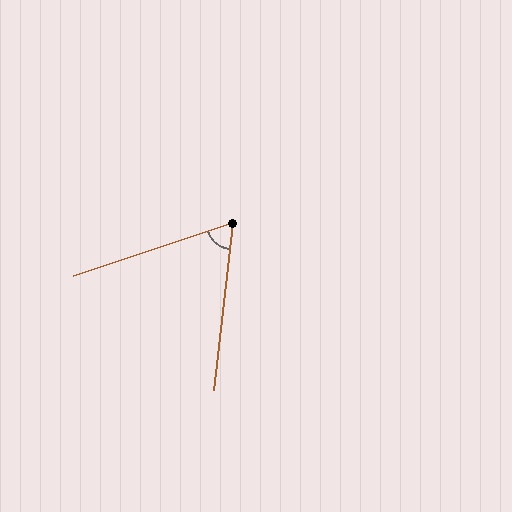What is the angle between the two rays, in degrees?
Approximately 65 degrees.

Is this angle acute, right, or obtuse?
It is acute.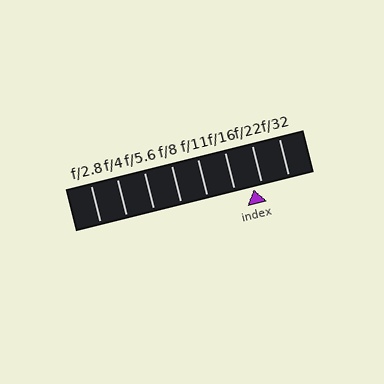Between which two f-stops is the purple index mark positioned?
The index mark is between f/16 and f/22.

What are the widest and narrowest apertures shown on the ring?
The widest aperture shown is f/2.8 and the narrowest is f/32.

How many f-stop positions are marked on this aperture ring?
There are 8 f-stop positions marked.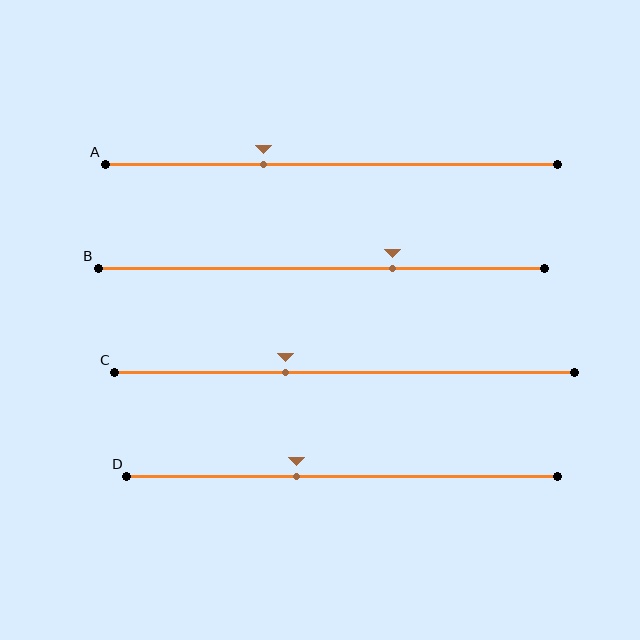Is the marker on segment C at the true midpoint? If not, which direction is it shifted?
No, the marker on segment C is shifted to the left by about 13% of the segment length.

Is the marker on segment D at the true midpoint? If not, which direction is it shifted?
No, the marker on segment D is shifted to the left by about 10% of the segment length.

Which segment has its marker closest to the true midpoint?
Segment D has its marker closest to the true midpoint.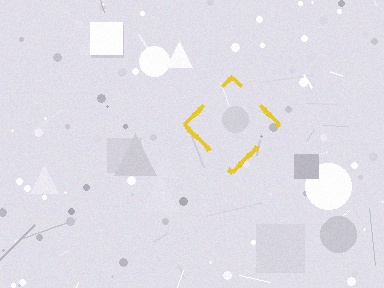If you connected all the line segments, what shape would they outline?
They would outline a diamond.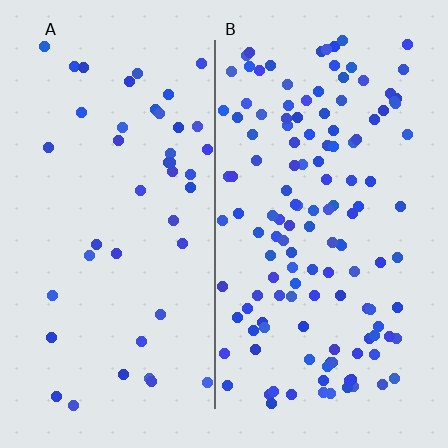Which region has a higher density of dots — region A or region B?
B (the right).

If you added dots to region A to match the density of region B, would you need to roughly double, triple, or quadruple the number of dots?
Approximately triple.